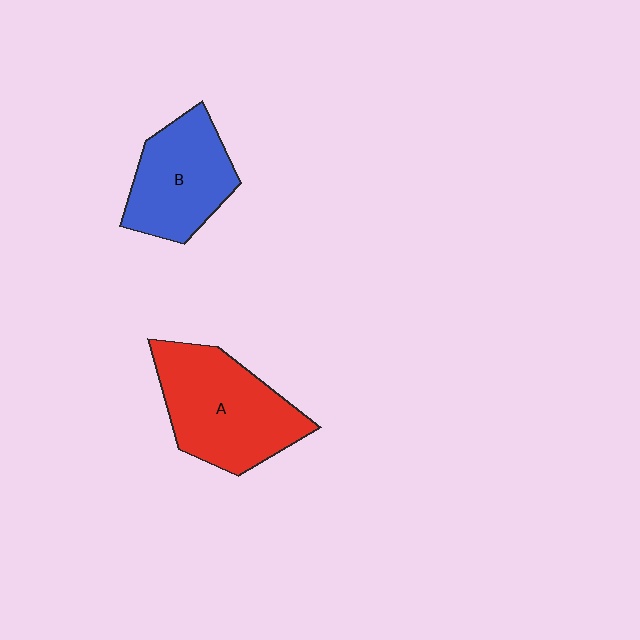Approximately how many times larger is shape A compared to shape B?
Approximately 1.3 times.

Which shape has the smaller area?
Shape B (blue).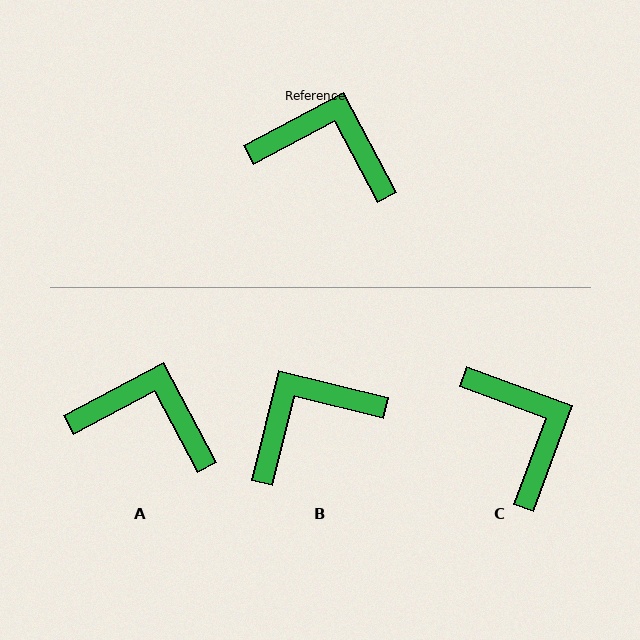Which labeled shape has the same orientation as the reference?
A.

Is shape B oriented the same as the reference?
No, it is off by about 49 degrees.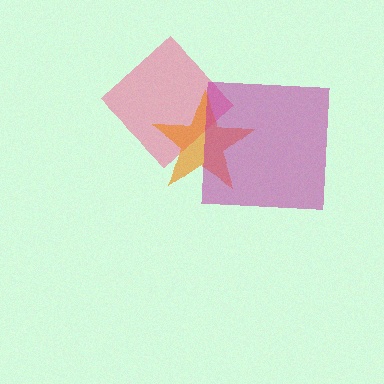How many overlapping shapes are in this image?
There are 3 overlapping shapes in the image.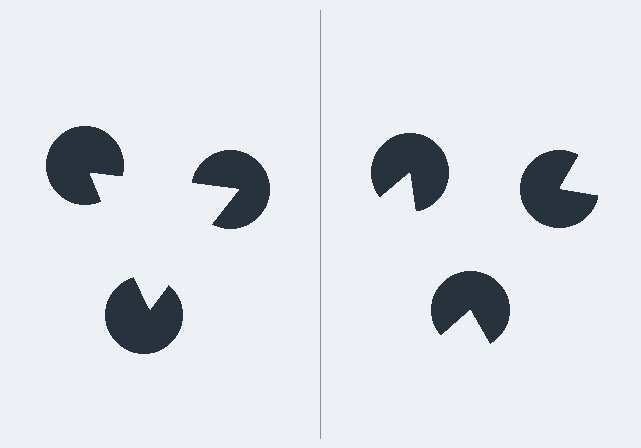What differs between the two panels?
The pac-man discs are positioned identically on both sides; only the wedge orientations differ. On the left they align to a triangle; on the right they are misaligned.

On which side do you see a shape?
An illusory triangle appears on the left side. On the right side the wedge cuts are rotated, so no coherent shape forms.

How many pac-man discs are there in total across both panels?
6 — 3 on each side.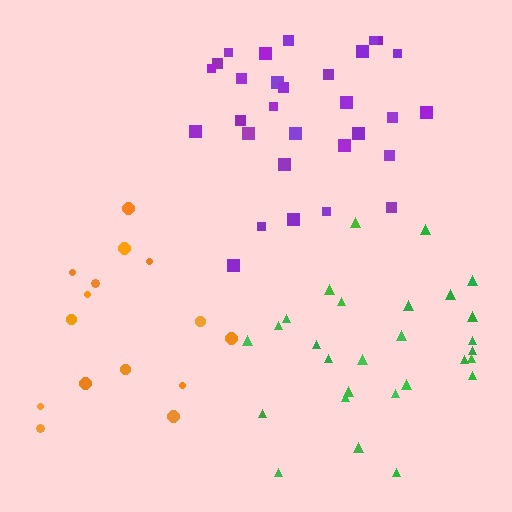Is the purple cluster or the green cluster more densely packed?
Purple.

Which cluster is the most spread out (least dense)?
Orange.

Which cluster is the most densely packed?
Purple.